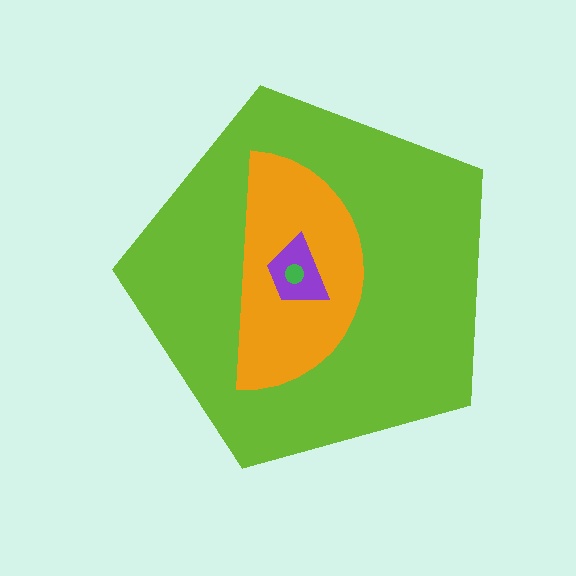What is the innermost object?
The green circle.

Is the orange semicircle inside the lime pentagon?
Yes.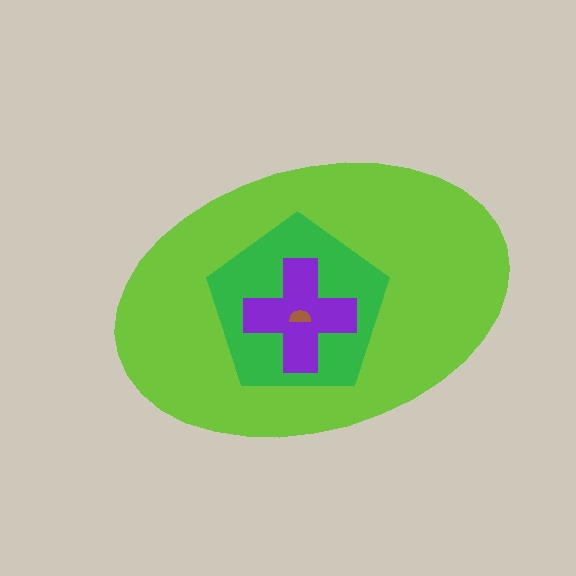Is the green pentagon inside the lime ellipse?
Yes.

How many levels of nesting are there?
4.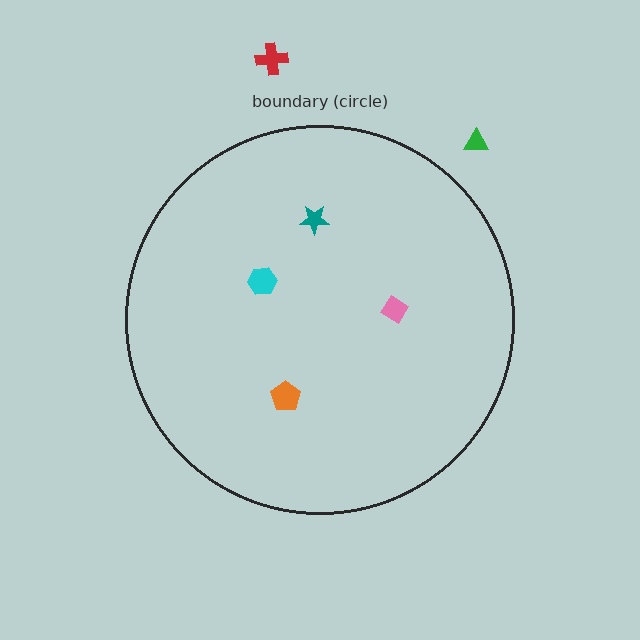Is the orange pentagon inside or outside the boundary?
Inside.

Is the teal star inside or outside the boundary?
Inside.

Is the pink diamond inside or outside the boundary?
Inside.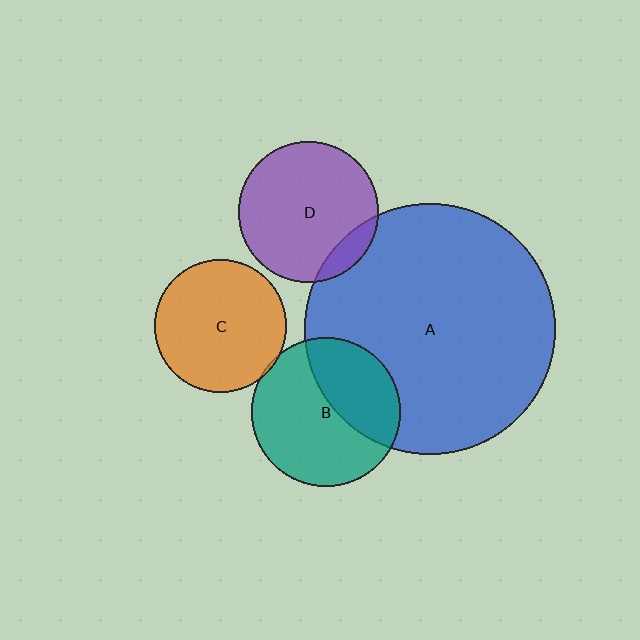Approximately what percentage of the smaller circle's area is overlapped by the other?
Approximately 40%.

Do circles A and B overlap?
Yes.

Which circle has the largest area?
Circle A (blue).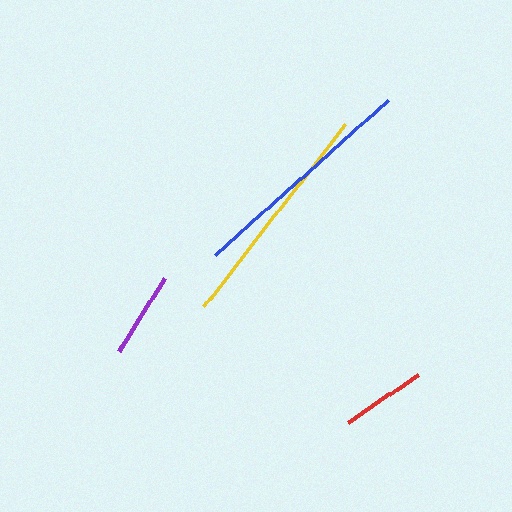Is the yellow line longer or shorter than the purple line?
The yellow line is longer than the purple line.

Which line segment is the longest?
The blue line is the longest at approximately 232 pixels.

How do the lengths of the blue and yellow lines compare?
The blue and yellow lines are approximately the same length.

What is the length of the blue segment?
The blue segment is approximately 232 pixels long.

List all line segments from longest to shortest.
From longest to shortest: blue, yellow, purple, red.